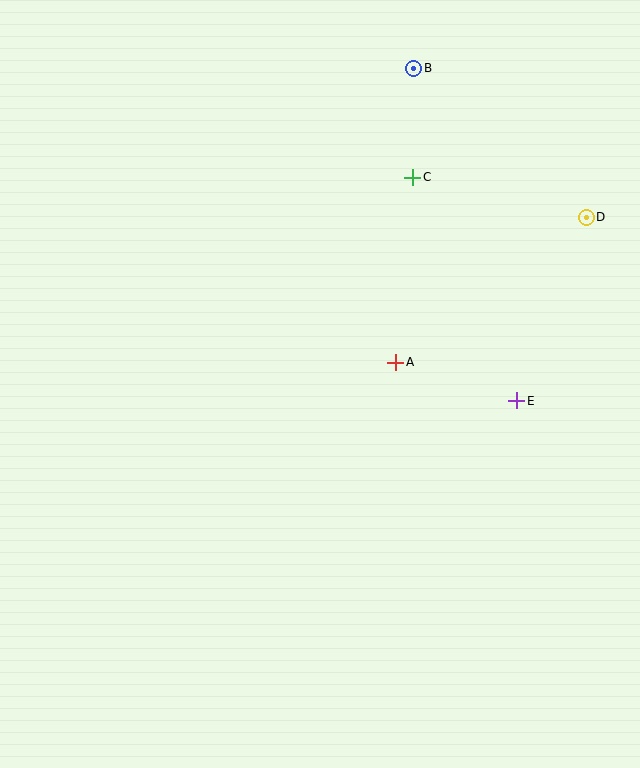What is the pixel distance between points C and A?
The distance between C and A is 186 pixels.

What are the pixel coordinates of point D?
Point D is at (586, 217).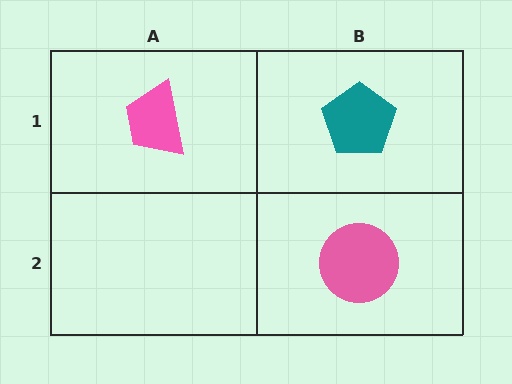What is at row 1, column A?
A pink trapezoid.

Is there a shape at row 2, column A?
No, that cell is empty.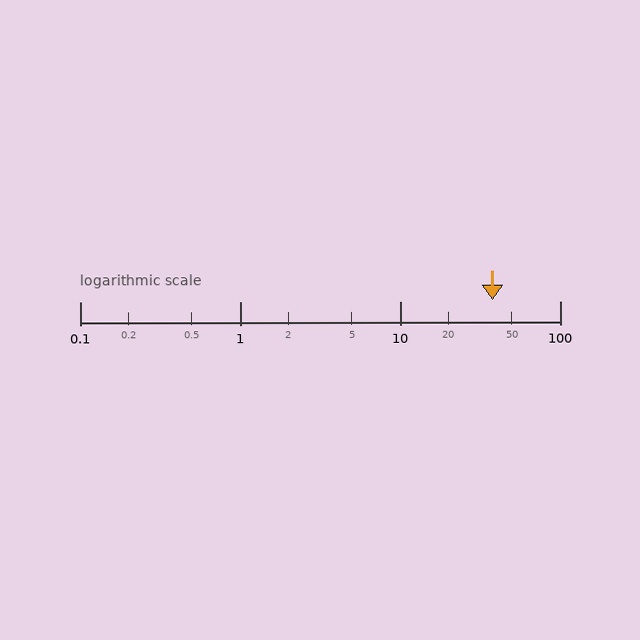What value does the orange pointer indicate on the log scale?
The pointer indicates approximately 38.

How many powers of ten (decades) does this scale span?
The scale spans 3 decades, from 0.1 to 100.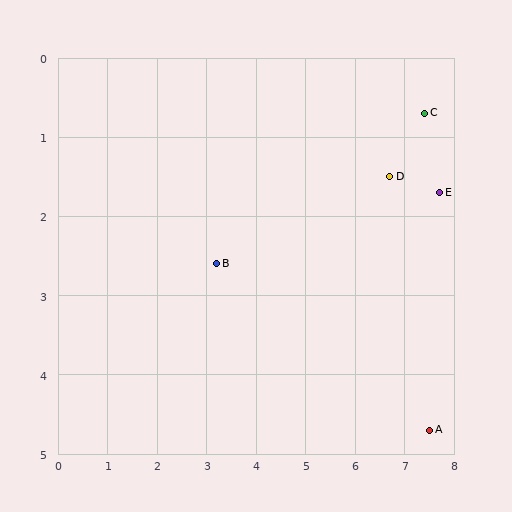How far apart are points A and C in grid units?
Points A and C are about 4.0 grid units apart.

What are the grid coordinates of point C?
Point C is at approximately (7.4, 0.7).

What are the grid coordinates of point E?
Point E is at approximately (7.7, 1.7).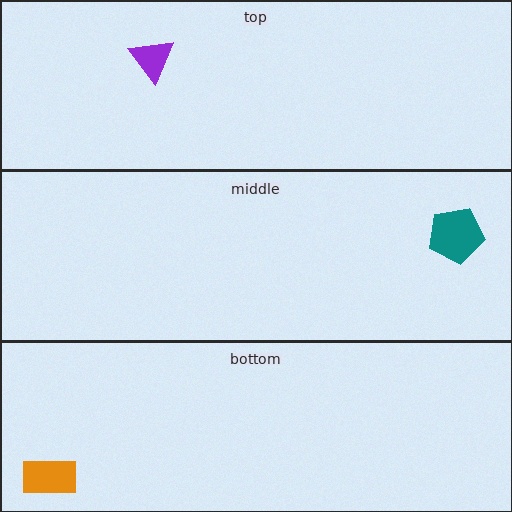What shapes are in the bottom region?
The orange rectangle.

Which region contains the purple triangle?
The top region.